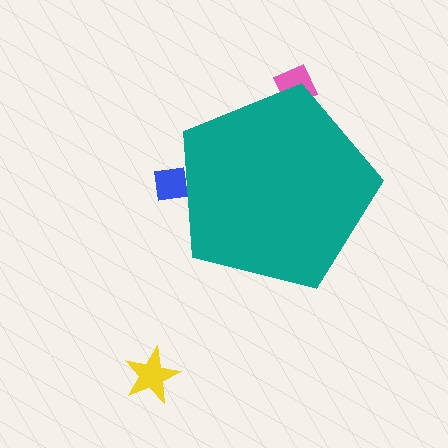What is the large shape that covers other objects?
A teal pentagon.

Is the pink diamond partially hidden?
Yes, the pink diamond is partially hidden behind the teal pentagon.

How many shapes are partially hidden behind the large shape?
2 shapes are partially hidden.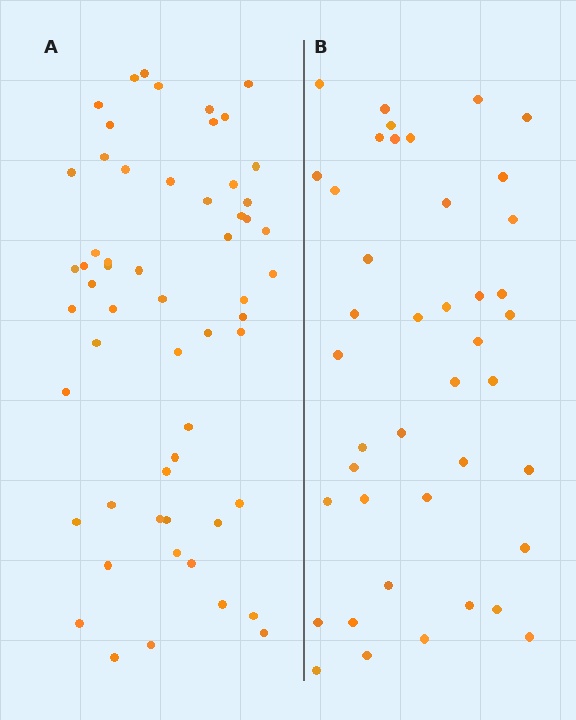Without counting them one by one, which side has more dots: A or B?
Region A (the left region) has more dots.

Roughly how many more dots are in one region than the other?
Region A has approximately 15 more dots than region B.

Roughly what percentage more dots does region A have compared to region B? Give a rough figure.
About 35% more.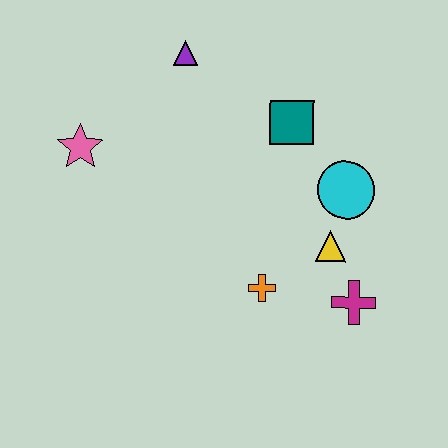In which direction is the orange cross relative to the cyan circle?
The orange cross is below the cyan circle.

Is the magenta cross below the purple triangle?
Yes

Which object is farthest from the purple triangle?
The magenta cross is farthest from the purple triangle.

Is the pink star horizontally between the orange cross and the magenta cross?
No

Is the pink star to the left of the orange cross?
Yes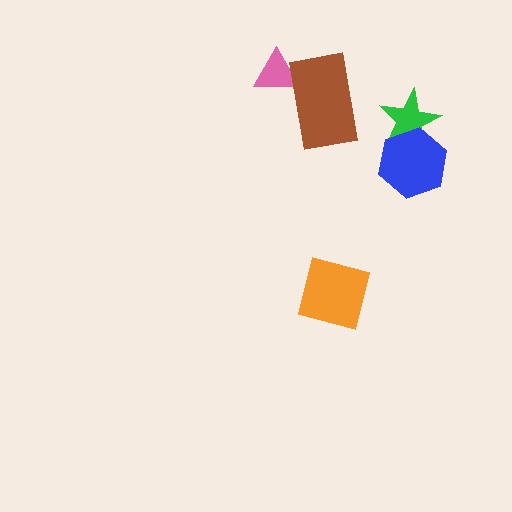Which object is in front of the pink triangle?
The brown rectangle is in front of the pink triangle.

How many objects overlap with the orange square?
0 objects overlap with the orange square.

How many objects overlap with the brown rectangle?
1 object overlaps with the brown rectangle.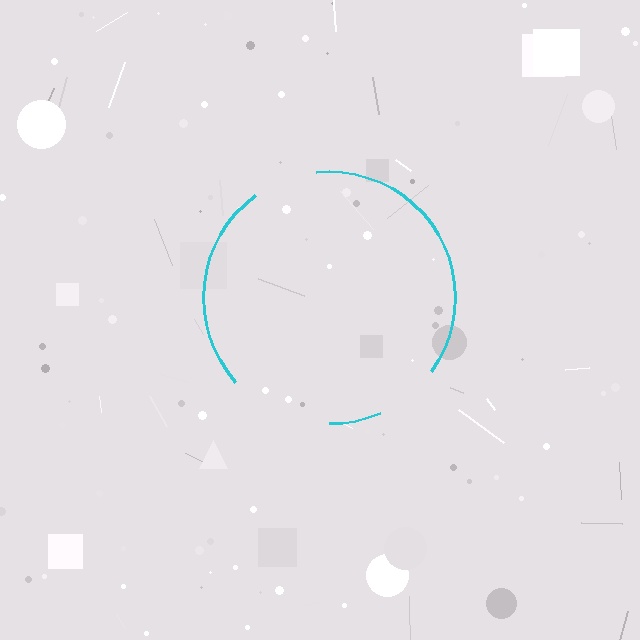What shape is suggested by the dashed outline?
The dashed outline suggests a circle.